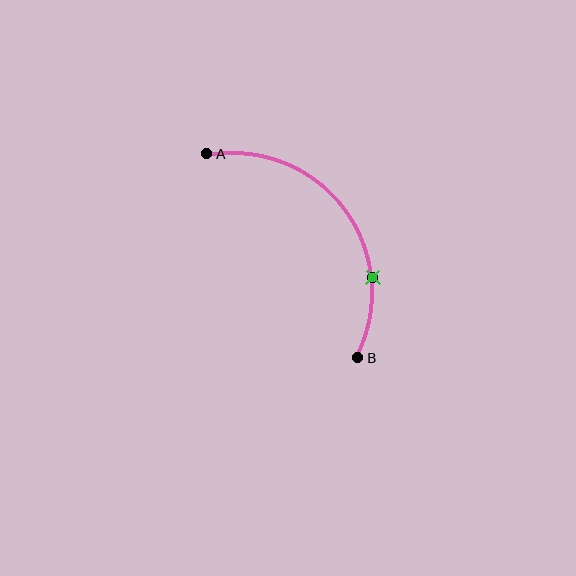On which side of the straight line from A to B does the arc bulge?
The arc bulges above and to the right of the straight line connecting A and B.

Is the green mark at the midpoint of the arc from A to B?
No. The green mark lies on the arc but is closer to endpoint B. The arc midpoint would be at the point on the curve equidistant along the arc from both A and B.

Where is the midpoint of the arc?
The arc midpoint is the point on the curve farthest from the straight line joining A and B. It sits above and to the right of that line.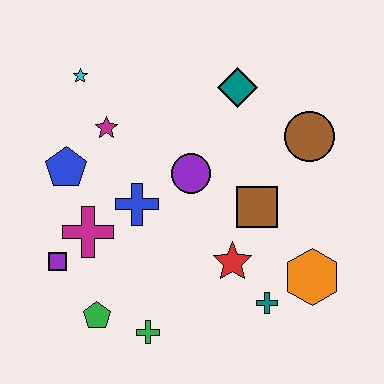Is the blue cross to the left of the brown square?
Yes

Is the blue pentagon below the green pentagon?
No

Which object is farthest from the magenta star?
The orange hexagon is farthest from the magenta star.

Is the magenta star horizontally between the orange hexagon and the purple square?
Yes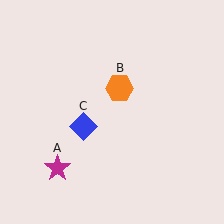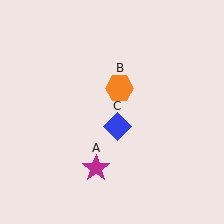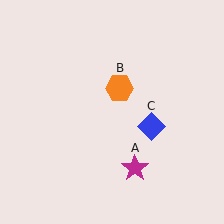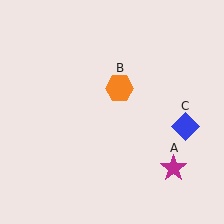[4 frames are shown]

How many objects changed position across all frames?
2 objects changed position: magenta star (object A), blue diamond (object C).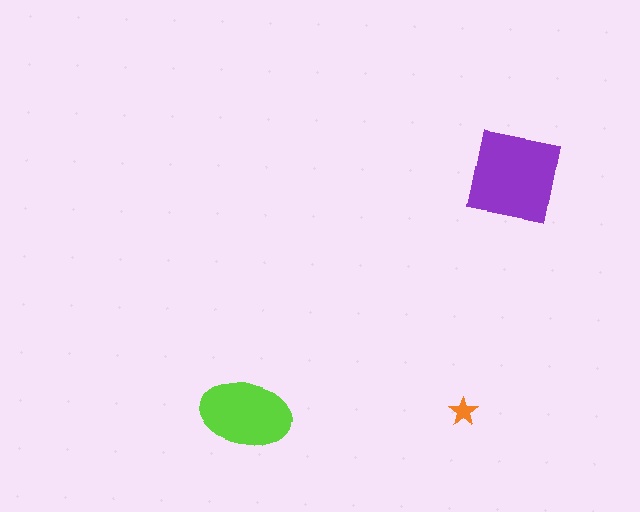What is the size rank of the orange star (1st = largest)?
3rd.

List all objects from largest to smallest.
The purple square, the lime ellipse, the orange star.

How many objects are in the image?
There are 3 objects in the image.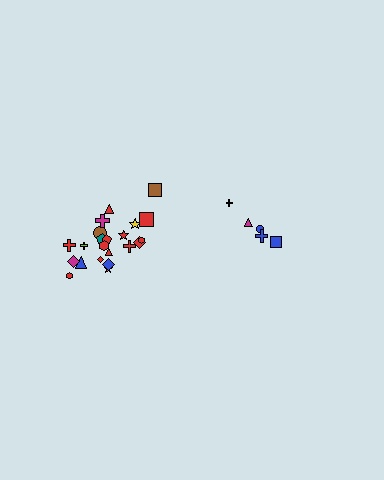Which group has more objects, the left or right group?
The left group.